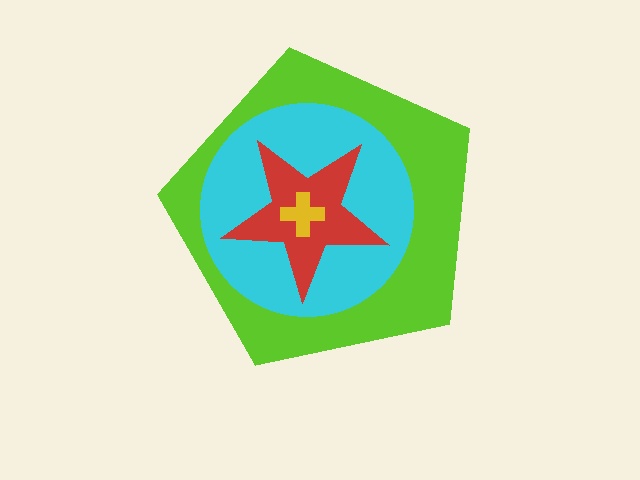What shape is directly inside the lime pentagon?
The cyan circle.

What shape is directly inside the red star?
The yellow cross.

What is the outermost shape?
The lime pentagon.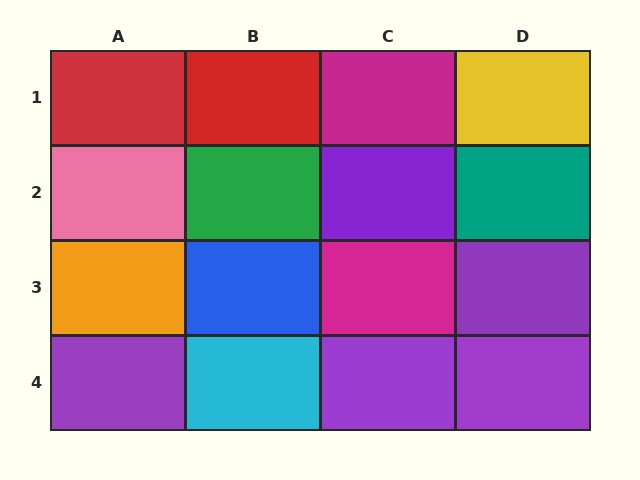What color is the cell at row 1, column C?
Magenta.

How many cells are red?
2 cells are red.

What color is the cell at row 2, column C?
Purple.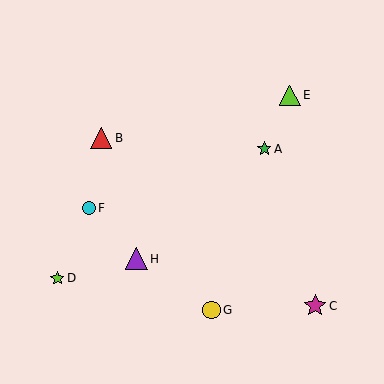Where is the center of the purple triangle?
The center of the purple triangle is at (136, 259).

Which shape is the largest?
The magenta star (labeled C) is the largest.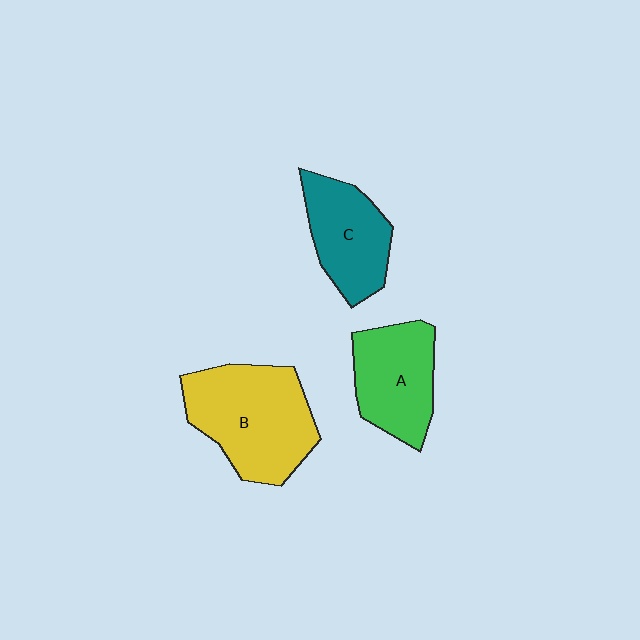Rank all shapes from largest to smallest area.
From largest to smallest: B (yellow), A (green), C (teal).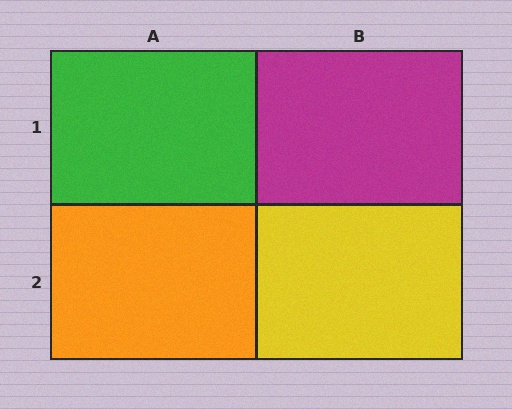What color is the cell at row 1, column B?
Magenta.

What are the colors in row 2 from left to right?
Orange, yellow.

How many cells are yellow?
1 cell is yellow.